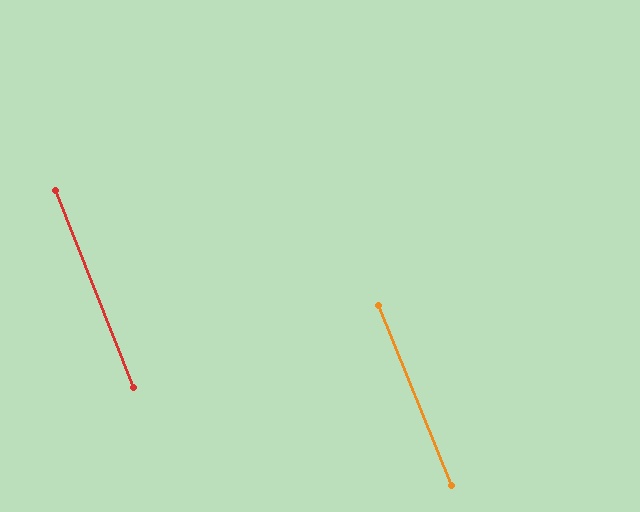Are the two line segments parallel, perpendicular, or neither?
Parallel — their directions differ by only 0.4°.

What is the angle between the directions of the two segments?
Approximately 0 degrees.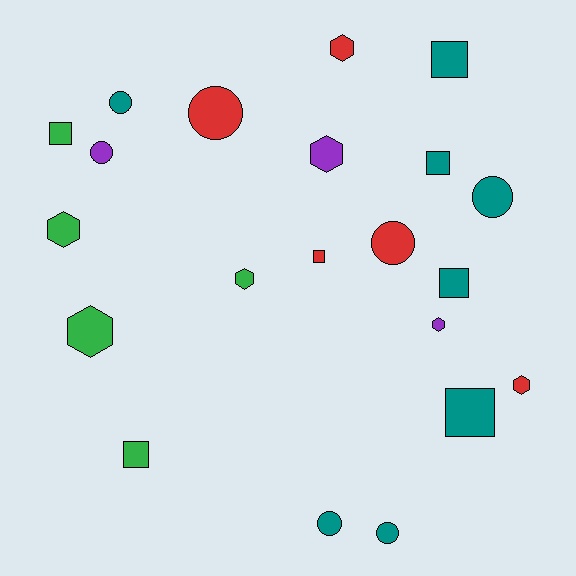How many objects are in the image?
There are 21 objects.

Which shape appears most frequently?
Circle, with 7 objects.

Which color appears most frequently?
Teal, with 8 objects.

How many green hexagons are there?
There are 3 green hexagons.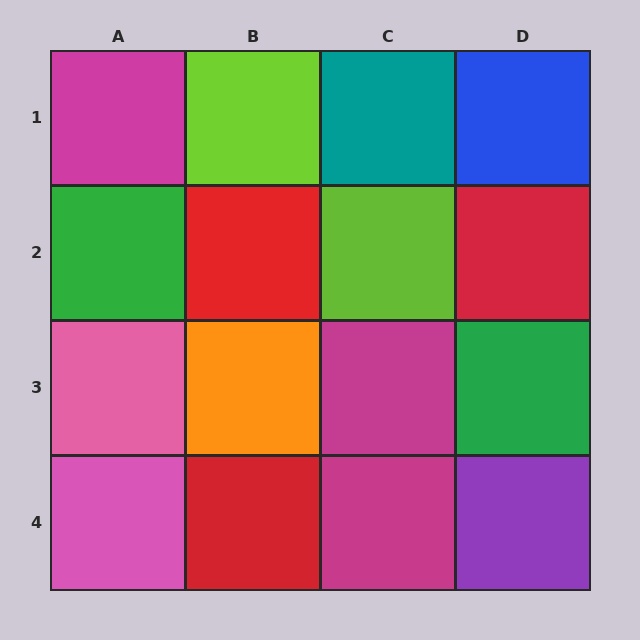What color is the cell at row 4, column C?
Magenta.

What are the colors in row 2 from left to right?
Green, red, lime, red.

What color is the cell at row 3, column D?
Green.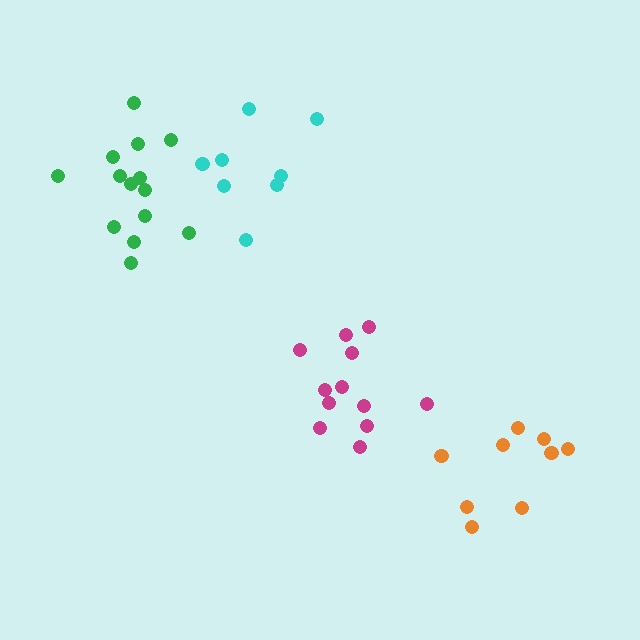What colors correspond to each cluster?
The clusters are colored: cyan, orange, magenta, green.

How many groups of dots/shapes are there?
There are 4 groups.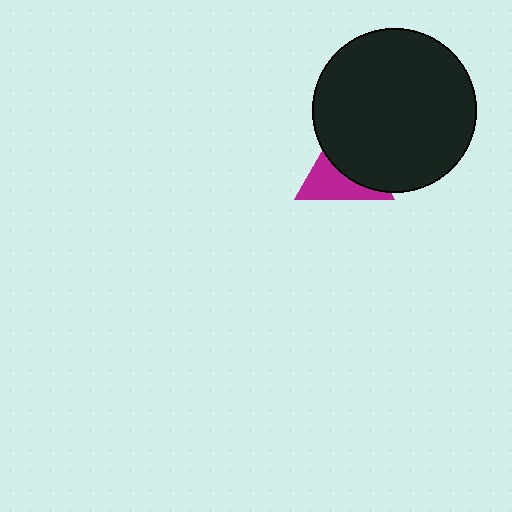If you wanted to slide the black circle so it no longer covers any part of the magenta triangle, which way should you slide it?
Slide it toward the upper-right — that is the most direct way to separate the two shapes.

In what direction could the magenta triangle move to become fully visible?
The magenta triangle could move toward the lower-left. That would shift it out from behind the black circle entirely.